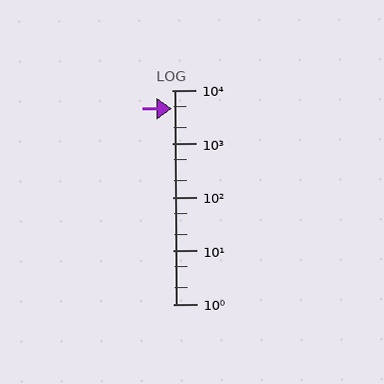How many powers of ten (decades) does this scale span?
The scale spans 4 decades, from 1 to 10000.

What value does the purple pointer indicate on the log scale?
The pointer indicates approximately 4500.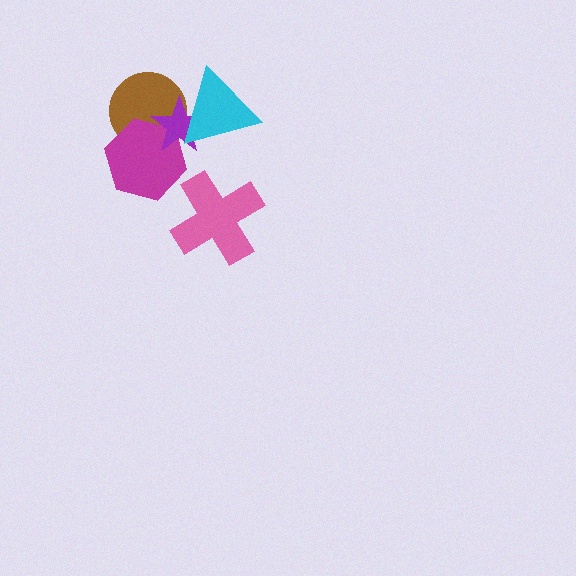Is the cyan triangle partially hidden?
No, no other shape covers it.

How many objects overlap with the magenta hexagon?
2 objects overlap with the magenta hexagon.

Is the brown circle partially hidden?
Yes, it is partially covered by another shape.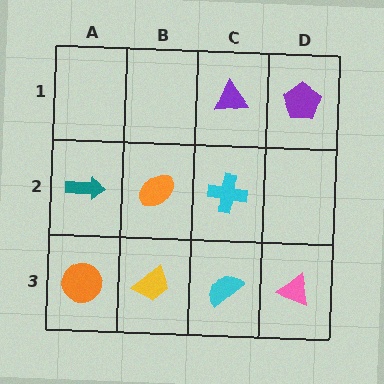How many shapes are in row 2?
3 shapes.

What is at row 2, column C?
A cyan cross.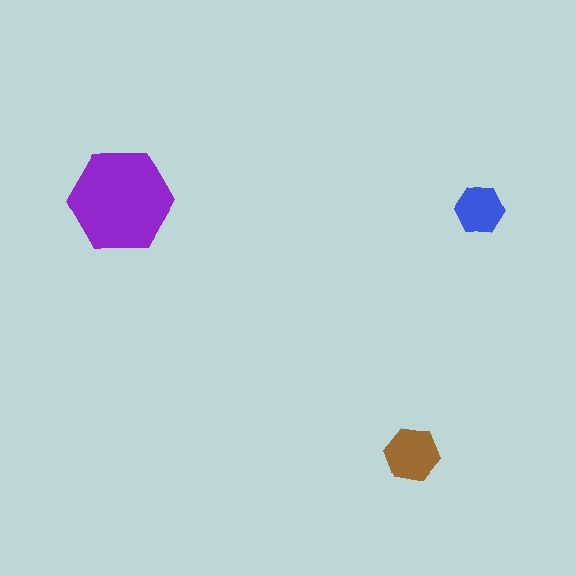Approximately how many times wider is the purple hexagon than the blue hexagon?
About 2 times wider.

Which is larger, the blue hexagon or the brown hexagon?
The brown one.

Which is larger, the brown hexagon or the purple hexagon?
The purple one.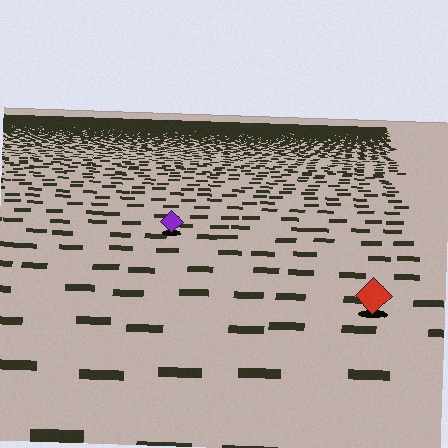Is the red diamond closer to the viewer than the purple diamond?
Yes. The red diamond is closer — you can tell from the texture gradient: the ground texture is coarser near it.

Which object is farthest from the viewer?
The purple diamond is farthest from the viewer. It appears smaller and the ground texture around it is denser.